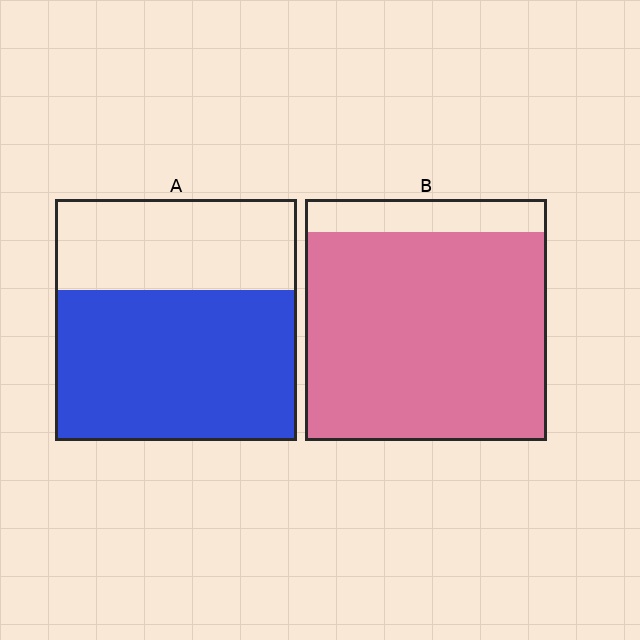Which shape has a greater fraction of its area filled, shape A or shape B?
Shape B.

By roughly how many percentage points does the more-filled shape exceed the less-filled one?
By roughly 25 percentage points (B over A).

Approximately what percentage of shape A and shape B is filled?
A is approximately 60% and B is approximately 85%.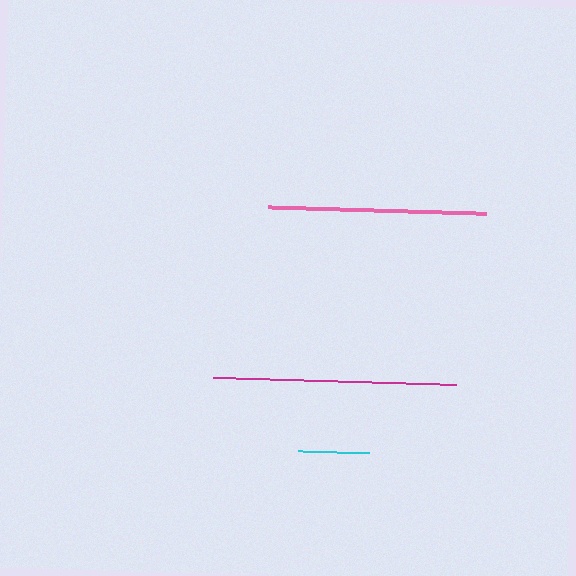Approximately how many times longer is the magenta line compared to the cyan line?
The magenta line is approximately 3.4 times the length of the cyan line.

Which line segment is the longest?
The magenta line is the longest at approximately 243 pixels.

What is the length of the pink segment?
The pink segment is approximately 217 pixels long.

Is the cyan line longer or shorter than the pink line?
The pink line is longer than the cyan line.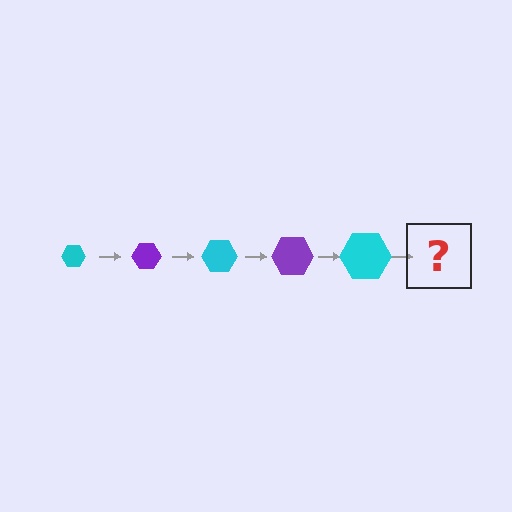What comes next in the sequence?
The next element should be a purple hexagon, larger than the previous one.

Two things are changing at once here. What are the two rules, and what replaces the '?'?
The two rules are that the hexagon grows larger each step and the color cycles through cyan and purple. The '?' should be a purple hexagon, larger than the previous one.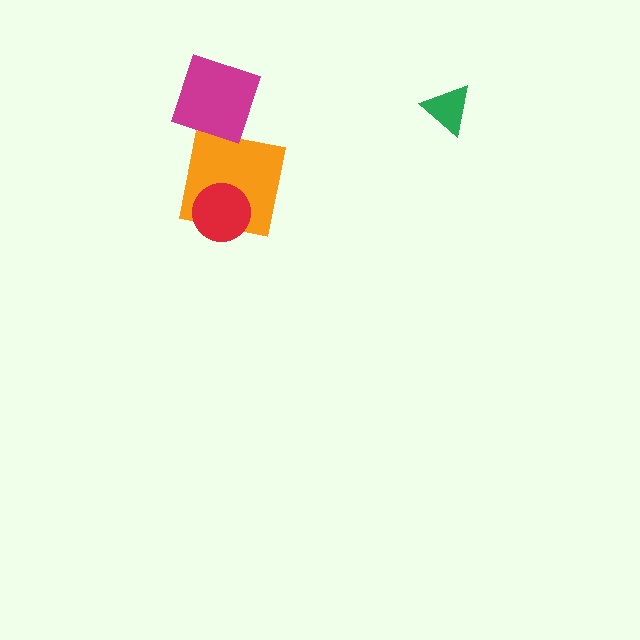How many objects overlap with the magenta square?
0 objects overlap with the magenta square.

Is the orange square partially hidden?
Yes, it is partially covered by another shape.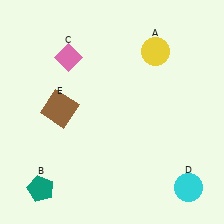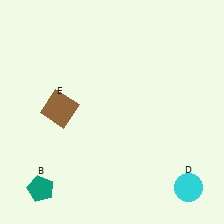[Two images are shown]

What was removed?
The pink diamond (C), the yellow circle (A) were removed in Image 2.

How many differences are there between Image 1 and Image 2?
There are 2 differences between the two images.